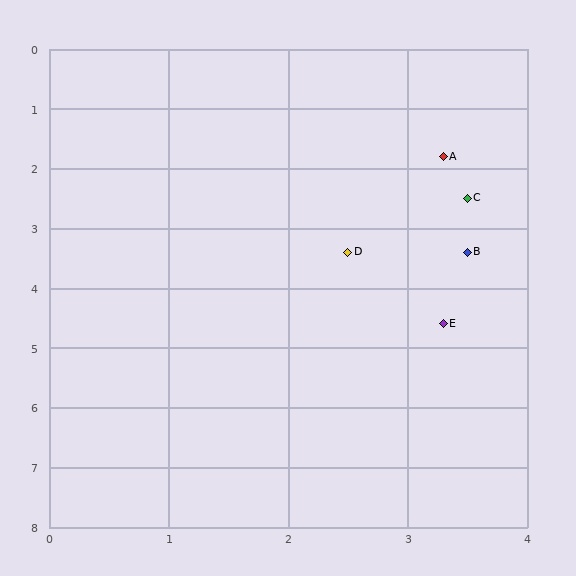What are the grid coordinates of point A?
Point A is at approximately (3.3, 1.8).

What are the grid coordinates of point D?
Point D is at approximately (2.5, 3.4).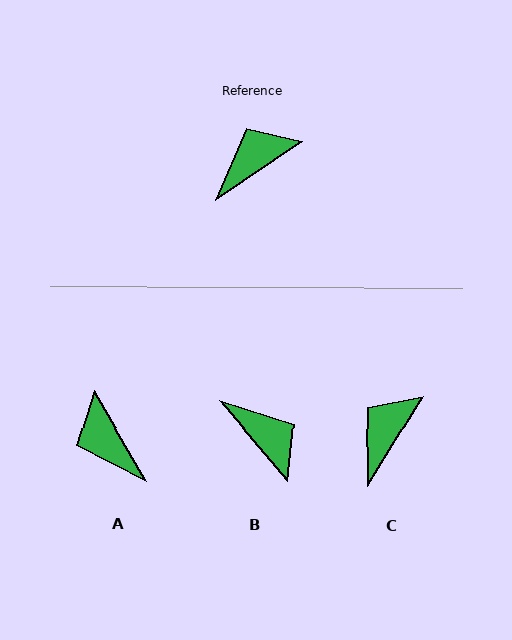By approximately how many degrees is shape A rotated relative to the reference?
Approximately 86 degrees counter-clockwise.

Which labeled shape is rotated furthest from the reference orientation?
A, about 86 degrees away.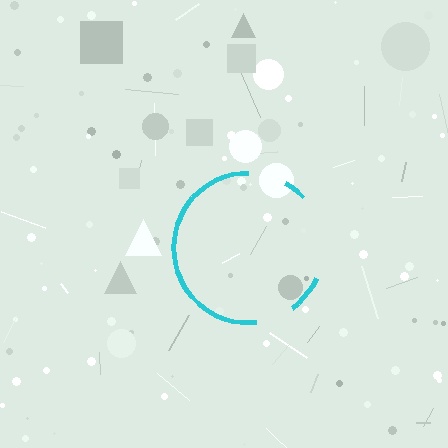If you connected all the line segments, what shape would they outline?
They would outline a circle.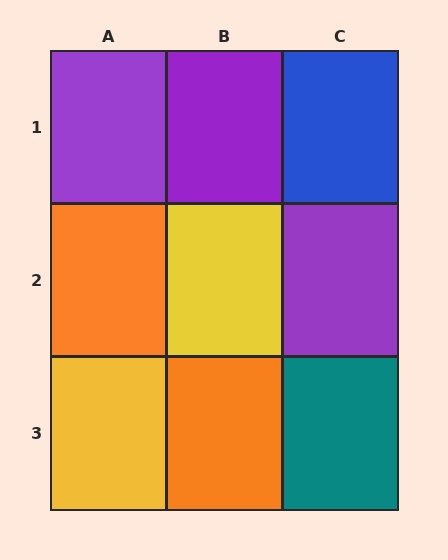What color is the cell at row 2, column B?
Yellow.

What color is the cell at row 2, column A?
Orange.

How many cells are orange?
2 cells are orange.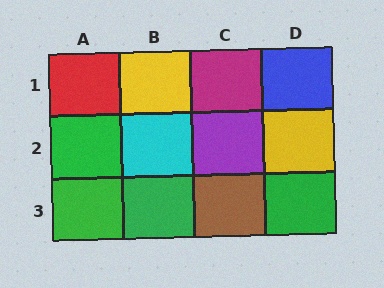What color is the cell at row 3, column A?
Green.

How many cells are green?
4 cells are green.